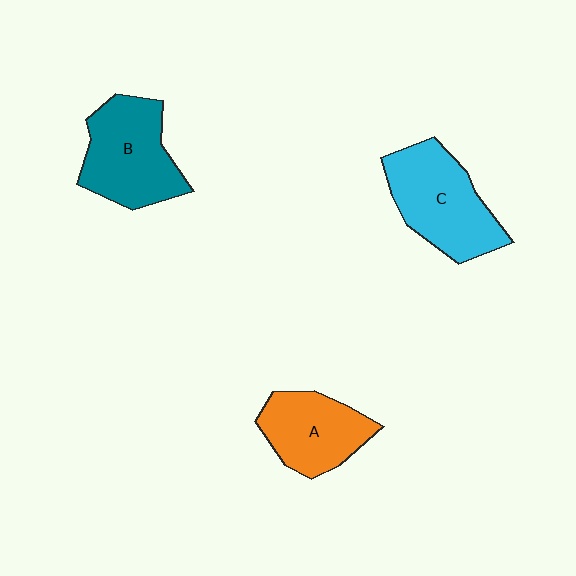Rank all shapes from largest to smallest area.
From largest to smallest: C (cyan), B (teal), A (orange).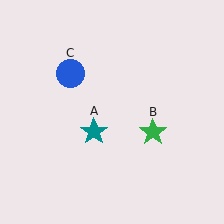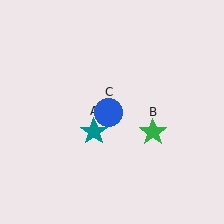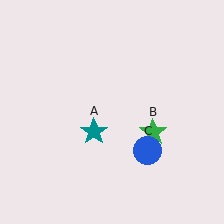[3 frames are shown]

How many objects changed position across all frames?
1 object changed position: blue circle (object C).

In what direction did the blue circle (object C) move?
The blue circle (object C) moved down and to the right.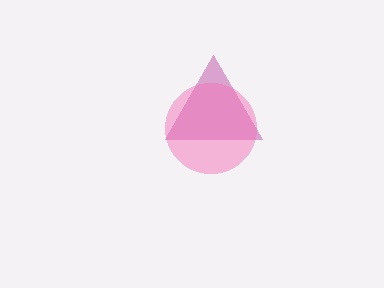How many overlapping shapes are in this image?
There are 2 overlapping shapes in the image.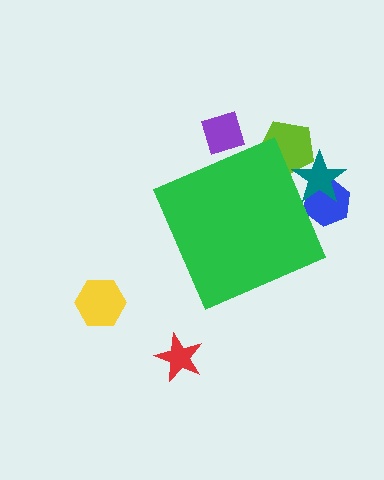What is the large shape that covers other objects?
A green diamond.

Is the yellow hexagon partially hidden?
No, the yellow hexagon is fully visible.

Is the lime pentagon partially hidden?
Yes, the lime pentagon is partially hidden behind the green diamond.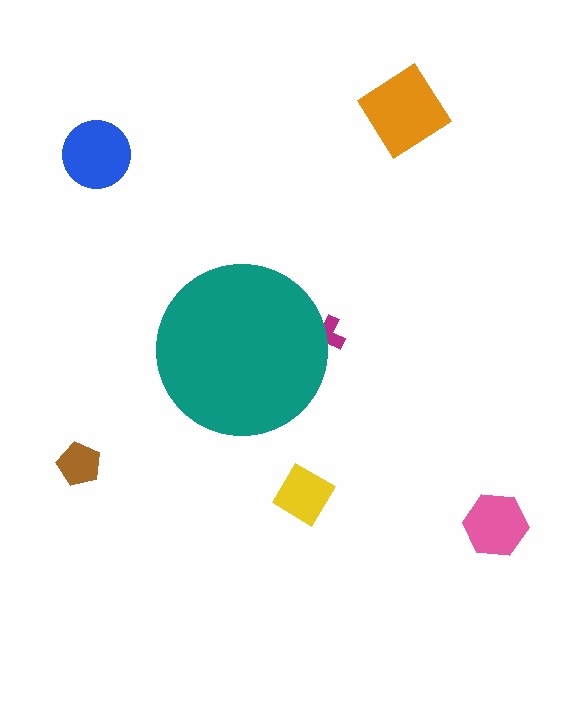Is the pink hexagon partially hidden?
No, the pink hexagon is fully visible.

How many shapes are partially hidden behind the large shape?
1 shape is partially hidden.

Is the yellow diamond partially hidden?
No, the yellow diamond is fully visible.